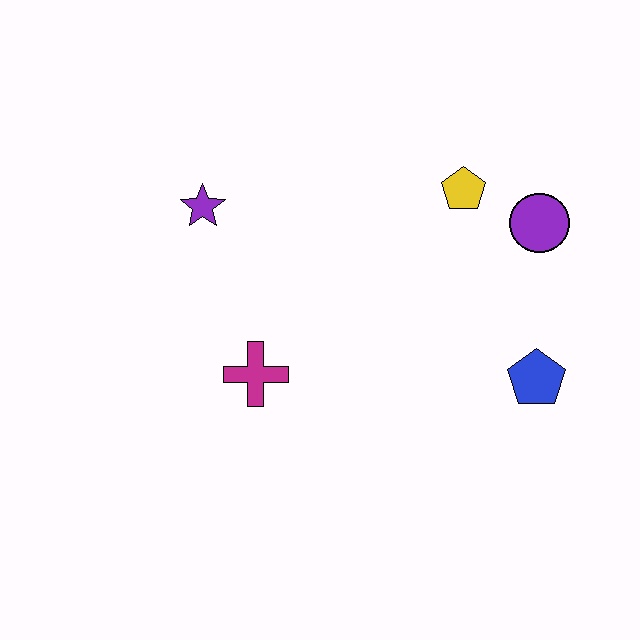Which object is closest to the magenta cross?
The purple star is closest to the magenta cross.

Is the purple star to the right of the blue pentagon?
No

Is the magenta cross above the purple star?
No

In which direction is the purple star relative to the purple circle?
The purple star is to the left of the purple circle.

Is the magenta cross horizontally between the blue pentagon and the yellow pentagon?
No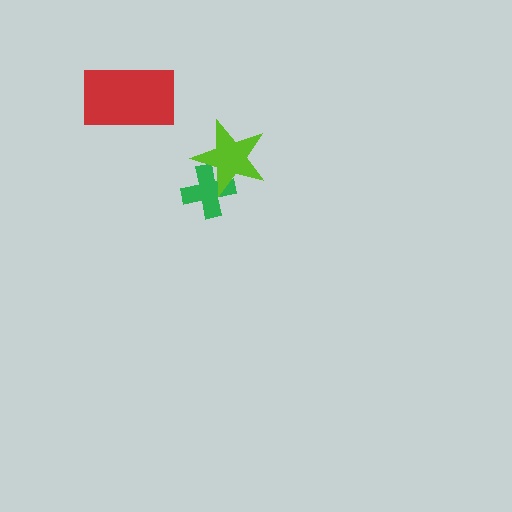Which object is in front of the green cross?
The lime star is in front of the green cross.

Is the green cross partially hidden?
Yes, it is partially covered by another shape.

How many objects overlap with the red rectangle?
0 objects overlap with the red rectangle.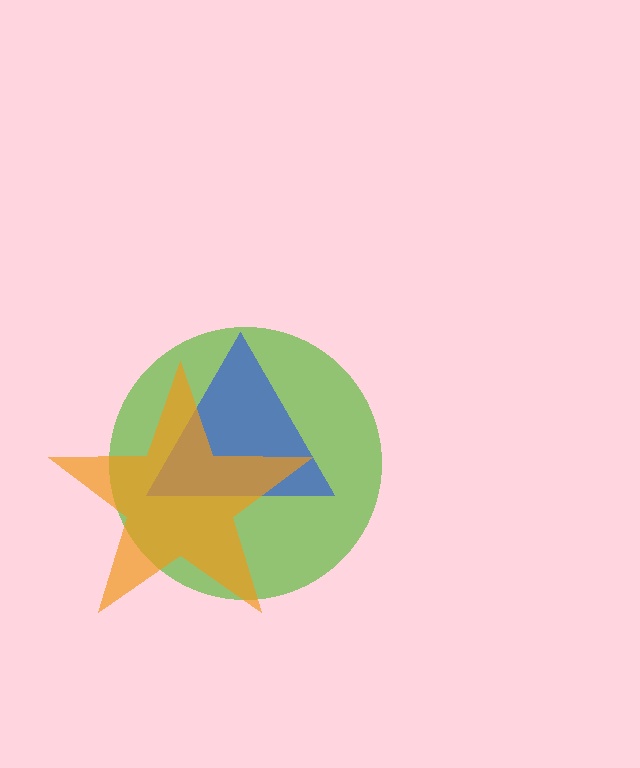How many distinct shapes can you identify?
There are 3 distinct shapes: a lime circle, a blue triangle, an orange star.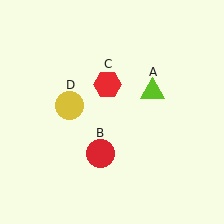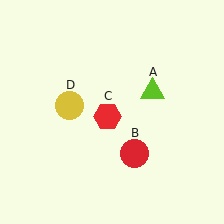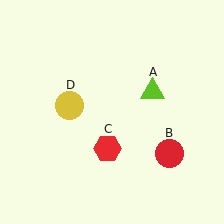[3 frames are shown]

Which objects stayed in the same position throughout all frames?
Lime triangle (object A) and yellow circle (object D) remained stationary.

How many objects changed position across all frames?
2 objects changed position: red circle (object B), red hexagon (object C).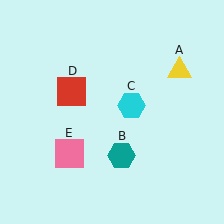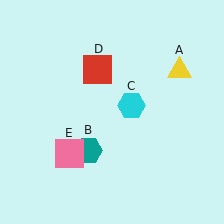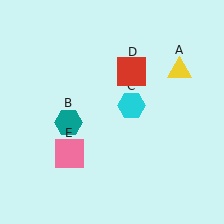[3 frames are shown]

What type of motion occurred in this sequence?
The teal hexagon (object B), red square (object D) rotated clockwise around the center of the scene.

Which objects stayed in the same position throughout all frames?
Yellow triangle (object A) and cyan hexagon (object C) and pink square (object E) remained stationary.